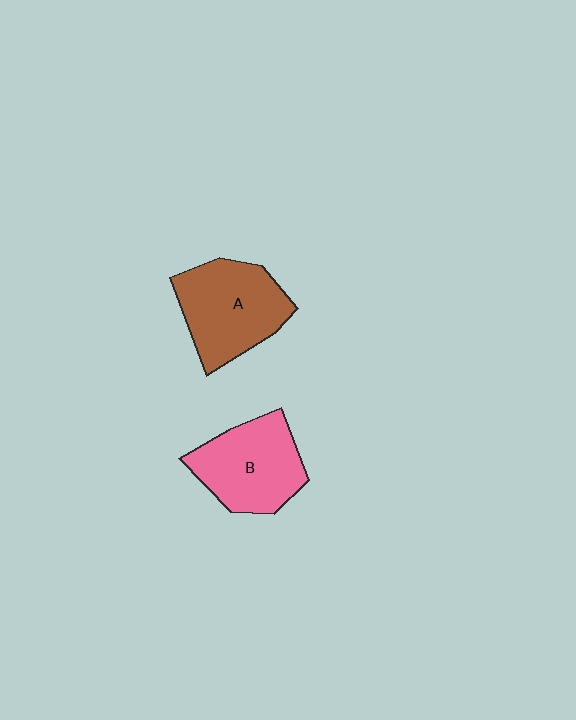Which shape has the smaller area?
Shape B (pink).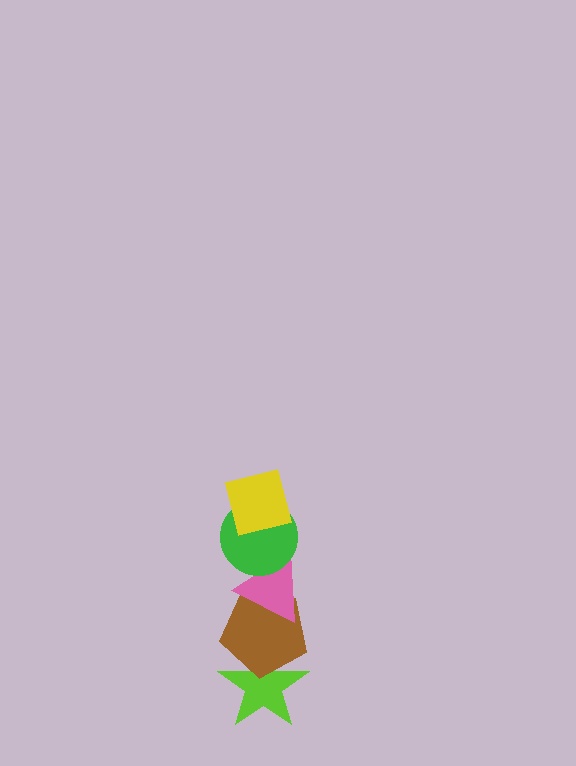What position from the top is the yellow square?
The yellow square is 1st from the top.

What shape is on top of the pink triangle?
The green circle is on top of the pink triangle.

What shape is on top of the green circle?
The yellow square is on top of the green circle.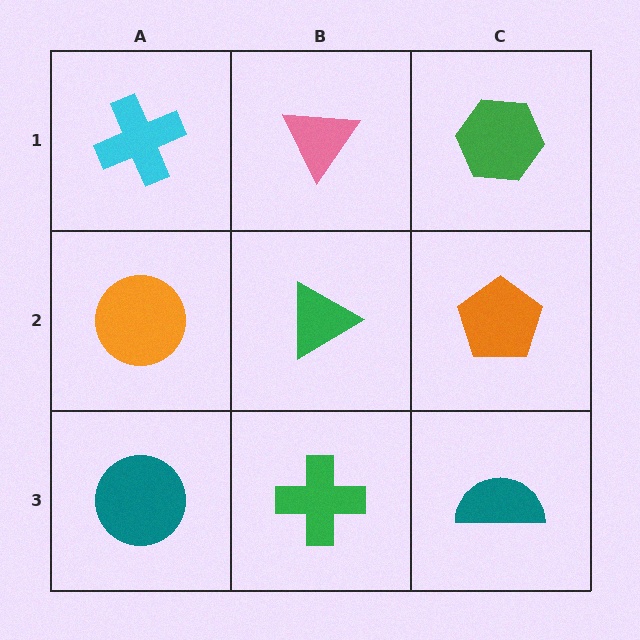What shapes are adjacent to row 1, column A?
An orange circle (row 2, column A), a pink triangle (row 1, column B).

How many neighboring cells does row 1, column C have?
2.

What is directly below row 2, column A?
A teal circle.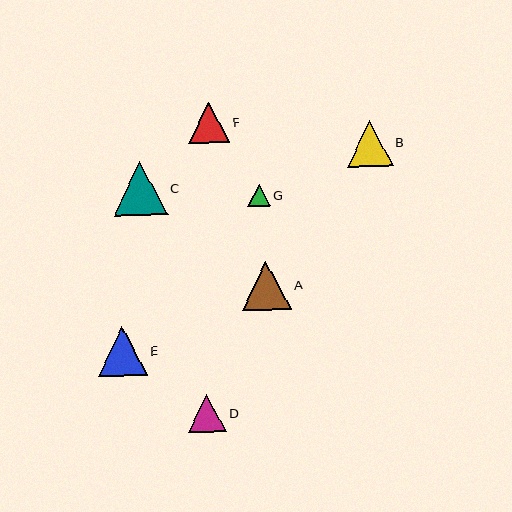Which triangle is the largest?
Triangle C is the largest with a size of approximately 54 pixels.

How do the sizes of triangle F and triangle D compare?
Triangle F and triangle D are approximately the same size.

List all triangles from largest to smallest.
From largest to smallest: C, E, A, B, F, D, G.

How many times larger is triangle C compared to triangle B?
Triangle C is approximately 1.2 times the size of triangle B.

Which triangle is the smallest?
Triangle G is the smallest with a size of approximately 22 pixels.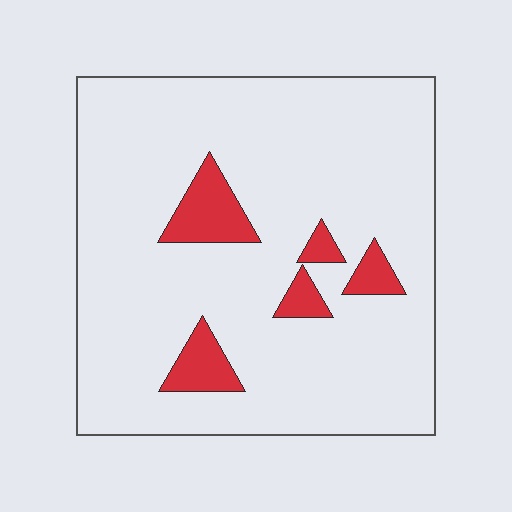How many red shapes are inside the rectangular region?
5.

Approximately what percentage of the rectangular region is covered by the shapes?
Approximately 10%.